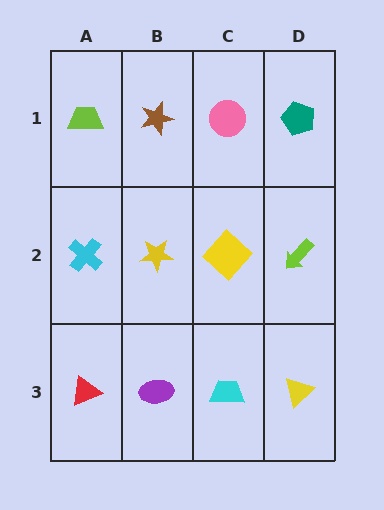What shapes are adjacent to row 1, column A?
A cyan cross (row 2, column A), a brown star (row 1, column B).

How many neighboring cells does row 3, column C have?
3.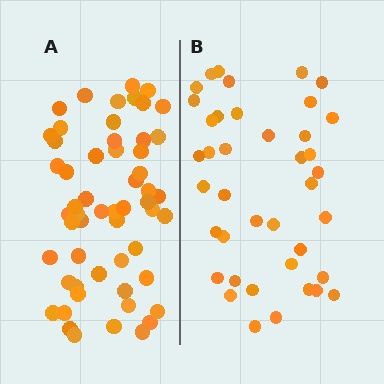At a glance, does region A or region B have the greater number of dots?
Region A (the left region) has more dots.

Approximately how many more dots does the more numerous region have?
Region A has approximately 15 more dots than region B.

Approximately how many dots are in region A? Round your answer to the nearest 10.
About 60 dots. (The exact count is 56, which rounds to 60.)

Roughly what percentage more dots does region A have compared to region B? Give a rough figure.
About 40% more.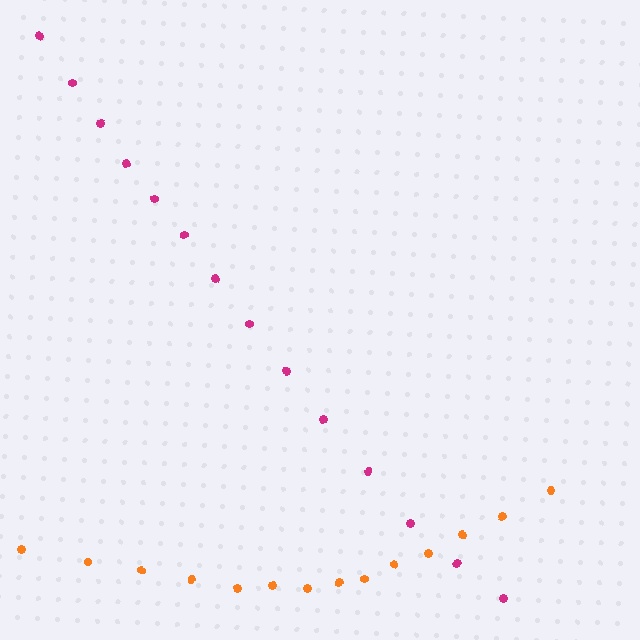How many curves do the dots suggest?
There are 2 distinct paths.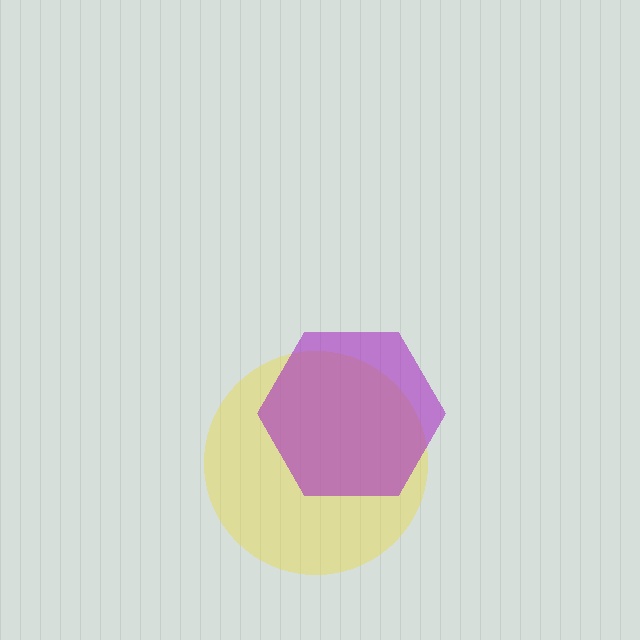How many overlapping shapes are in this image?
There are 2 overlapping shapes in the image.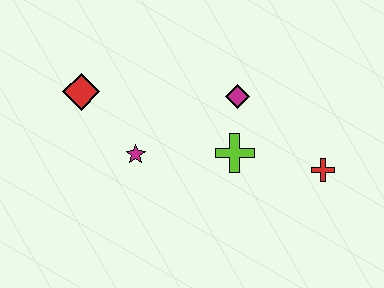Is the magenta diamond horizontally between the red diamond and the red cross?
Yes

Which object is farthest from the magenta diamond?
The red diamond is farthest from the magenta diamond.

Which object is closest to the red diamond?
The magenta star is closest to the red diamond.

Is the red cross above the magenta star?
No